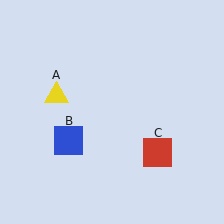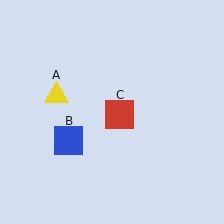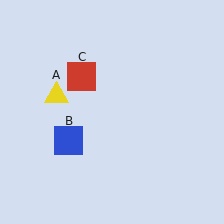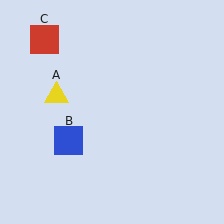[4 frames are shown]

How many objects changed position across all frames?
1 object changed position: red square (object C).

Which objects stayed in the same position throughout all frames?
Yellow triangle (object A) and blue square (object B) remained stationary.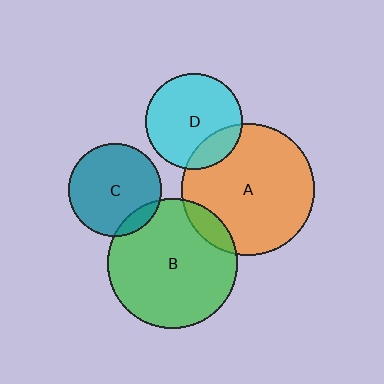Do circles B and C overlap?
Yes.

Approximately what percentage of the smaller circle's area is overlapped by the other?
Approximately 10%.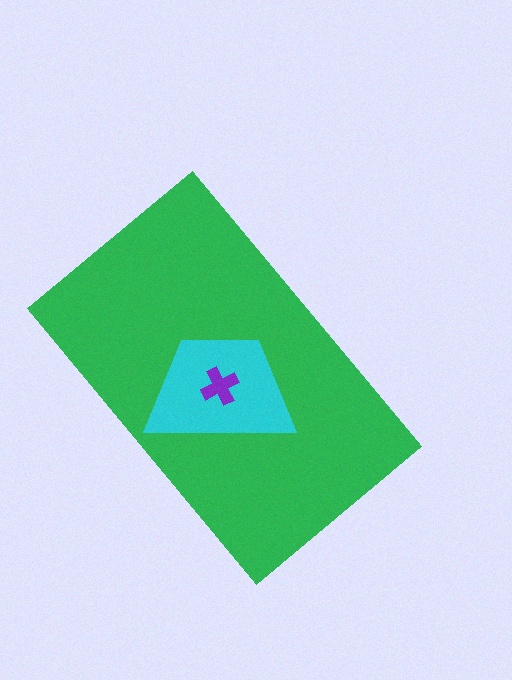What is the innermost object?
The purple cross.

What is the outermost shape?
The green rectangle.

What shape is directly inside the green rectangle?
The cyan trapezoid.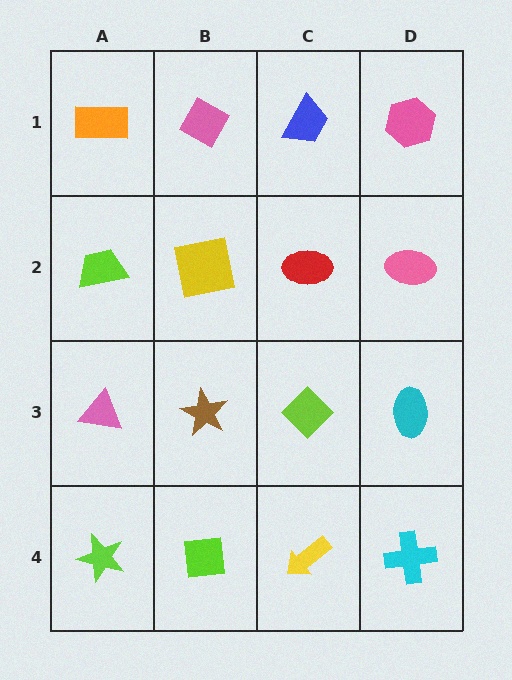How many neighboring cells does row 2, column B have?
4.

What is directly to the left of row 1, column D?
A blue trapezoid.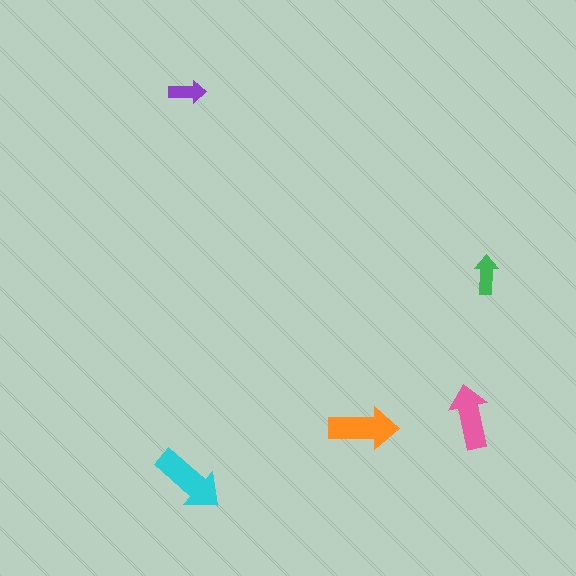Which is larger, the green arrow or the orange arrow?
The orange one.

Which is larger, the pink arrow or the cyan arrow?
The cyan one.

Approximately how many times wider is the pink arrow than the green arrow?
About 1.5 times wider.